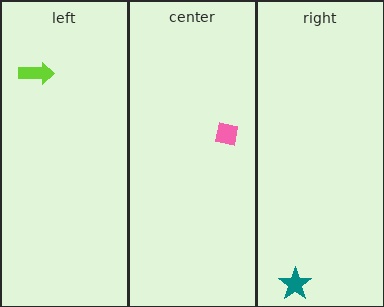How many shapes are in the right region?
1.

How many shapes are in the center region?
1.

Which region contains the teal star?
The right region.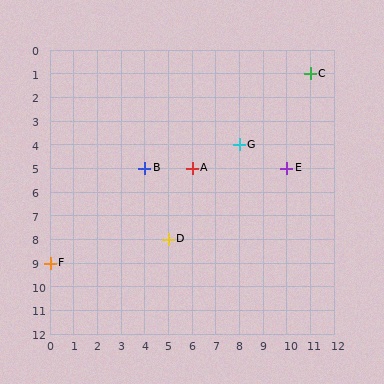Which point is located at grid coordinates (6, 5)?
Point A is at (6, 5).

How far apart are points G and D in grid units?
Points G and D are 3 columns and 4 rows apart (about 5.0 grid units diagonally).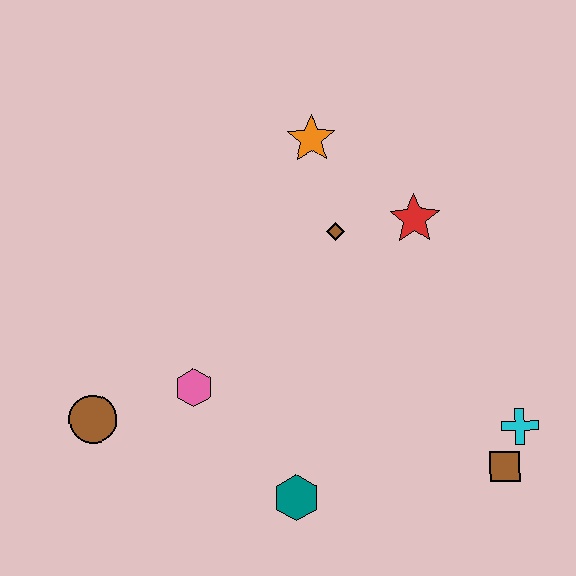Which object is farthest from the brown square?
The brown circle is farthest from the brown square.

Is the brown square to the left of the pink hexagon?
No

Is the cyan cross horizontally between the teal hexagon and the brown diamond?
No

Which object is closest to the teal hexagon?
The pink hexagon is closest to the teal hexagon.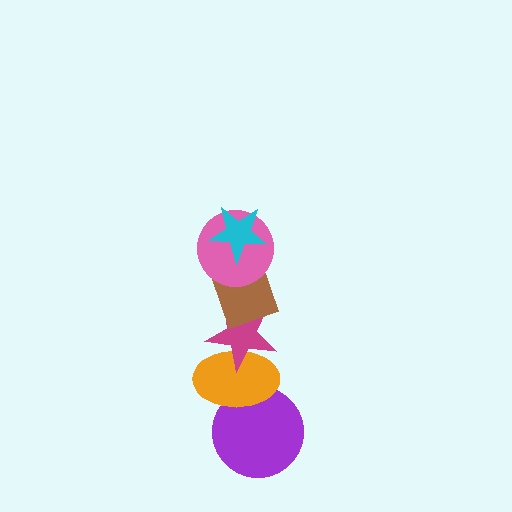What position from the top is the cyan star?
The cyan star is 1st from the top.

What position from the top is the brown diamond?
The brown diamond is 3rd from the top.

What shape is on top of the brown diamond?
The pink circle is on top of the brown diamond.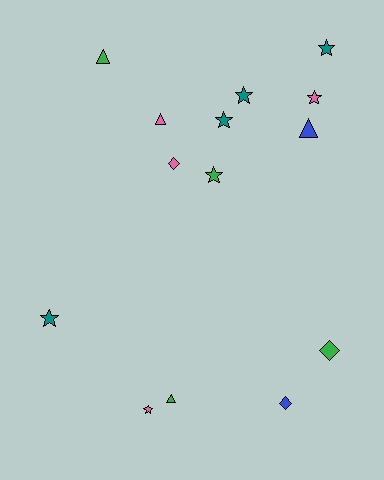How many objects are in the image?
There are 14 objects.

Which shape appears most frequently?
Star, with 7 objects.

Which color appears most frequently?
Teal, with 4 objects.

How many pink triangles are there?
There is 1 pink triangle.